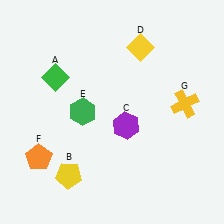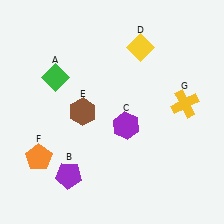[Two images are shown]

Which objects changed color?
B changed from yellow to purple. E changed from green to brown.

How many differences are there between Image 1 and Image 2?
There are 2 differences between the two images.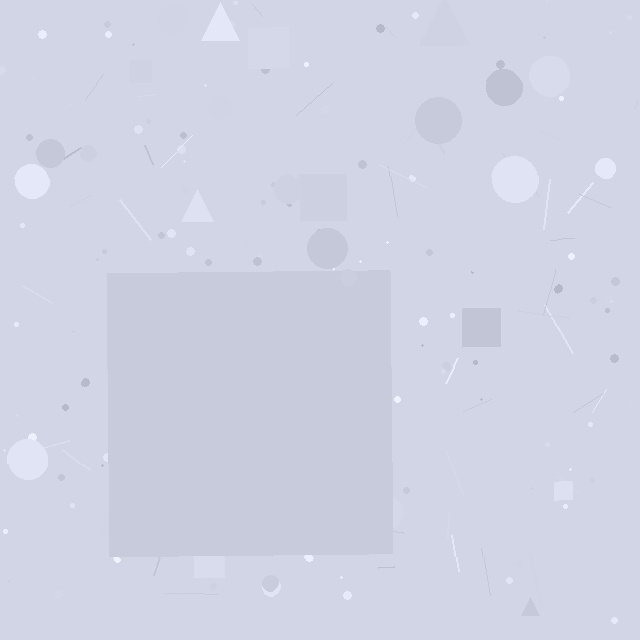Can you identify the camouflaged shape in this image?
The camouflaged shape is a square.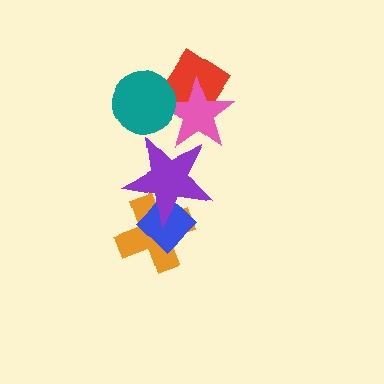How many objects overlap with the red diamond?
2 objects overlap with the red diamond.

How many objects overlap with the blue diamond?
2 objects overlap with the blue diamond.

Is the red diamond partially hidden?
Yes, it is partially covered by another shape.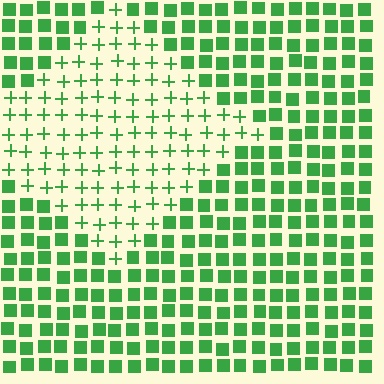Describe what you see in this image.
The image is filled with small green elements arranged in a uniform grid. A diamond-shaped region contains plus signs, while the surrounding area contains squares. The boundary is defined purely by the change in element shape.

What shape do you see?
I see a diamond.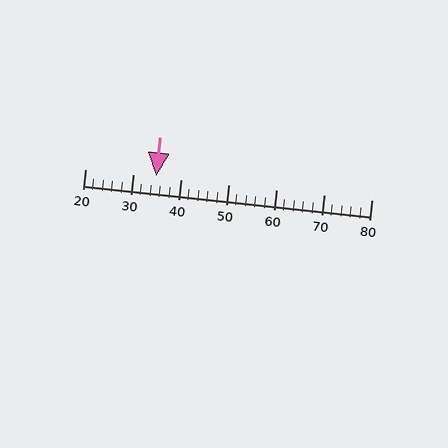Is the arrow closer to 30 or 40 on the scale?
The arrow is closer to 30.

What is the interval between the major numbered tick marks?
The major tick marks are spaced 10 units apart.